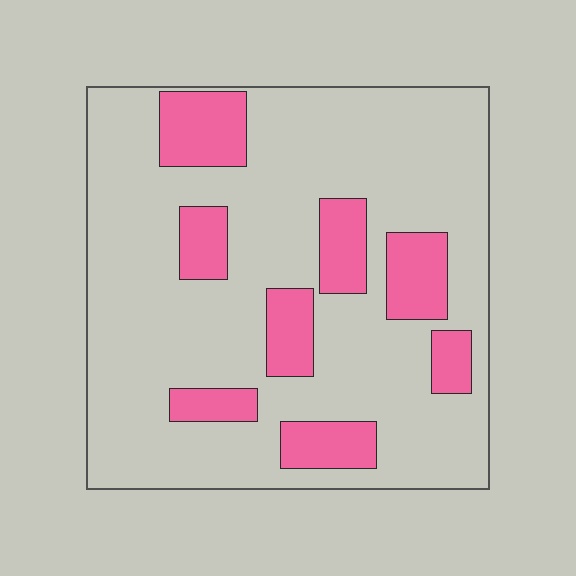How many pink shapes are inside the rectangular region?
8.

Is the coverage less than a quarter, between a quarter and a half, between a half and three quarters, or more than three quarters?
Less than a quarter.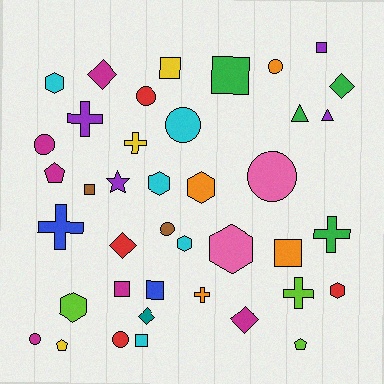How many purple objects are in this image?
There are 4 purple objects.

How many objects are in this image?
There are 40 objects.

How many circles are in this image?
There are 8 circles.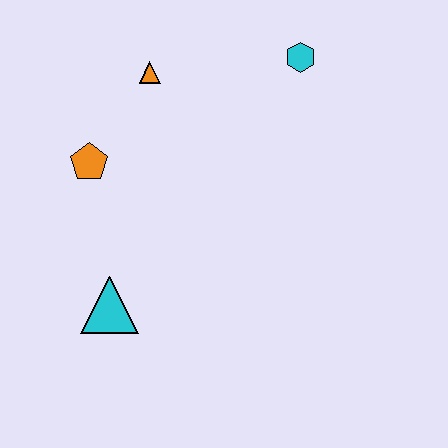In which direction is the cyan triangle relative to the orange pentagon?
The cyan triangle is below the orange pentagon.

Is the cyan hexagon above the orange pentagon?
Yes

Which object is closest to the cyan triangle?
The orange pentagon is closest to the cyan triangle.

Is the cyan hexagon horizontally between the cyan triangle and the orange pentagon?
No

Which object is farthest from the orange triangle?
The cyan triangle is farthest from the orange triangle.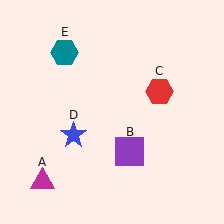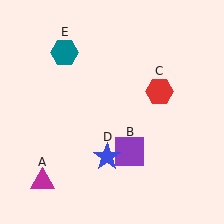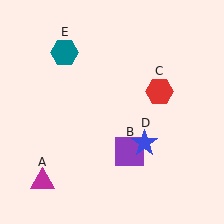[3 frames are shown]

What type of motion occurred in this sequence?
The blue star (object D) rotated counterclockwise around the center of the scene.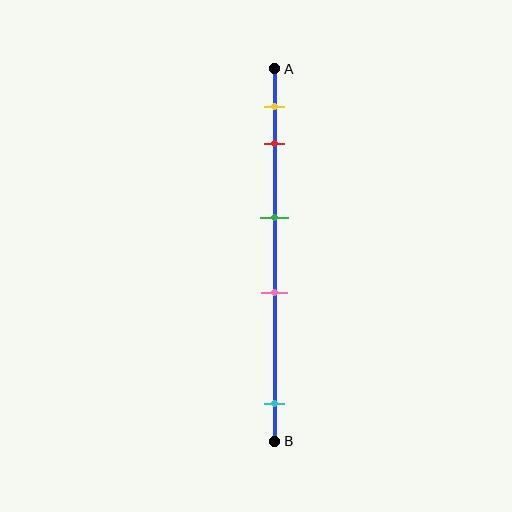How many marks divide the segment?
There are 5 marks dividing the segment.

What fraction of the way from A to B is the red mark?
The red mark is approximately 20% (0.2) of the way from A to B.